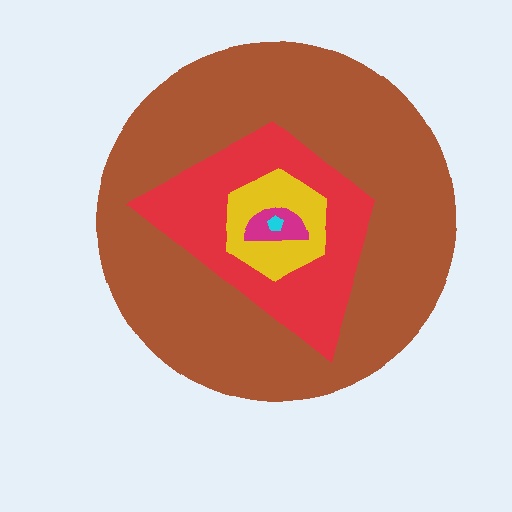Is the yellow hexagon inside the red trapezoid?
Yes.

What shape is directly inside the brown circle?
The red trapezoid.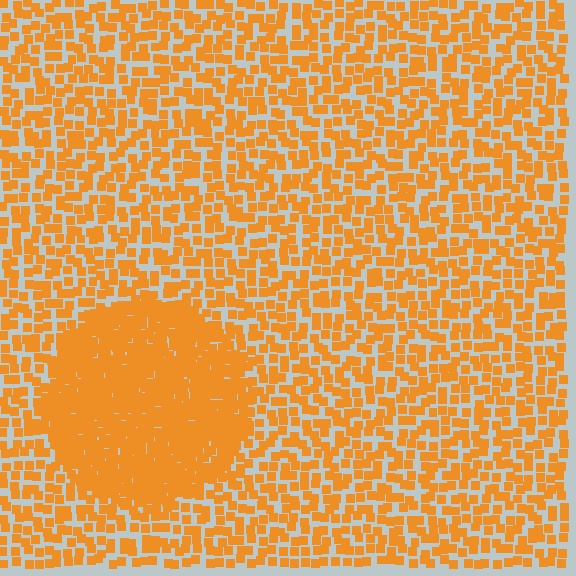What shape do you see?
I see a circle.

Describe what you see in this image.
The image contains small orange elements arranged at two different densities. A circle-shaped region is visible where the elements are more densely packed than the surrounding area.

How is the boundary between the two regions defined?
The boundary is defined by a change in element density (approximately 2.3x ratio). All elements are the same color, size, and shape.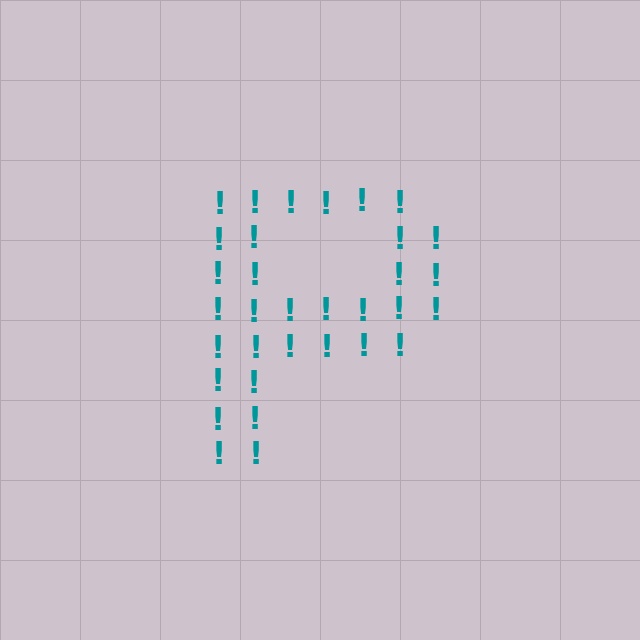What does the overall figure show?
The overall figure shows the letter P.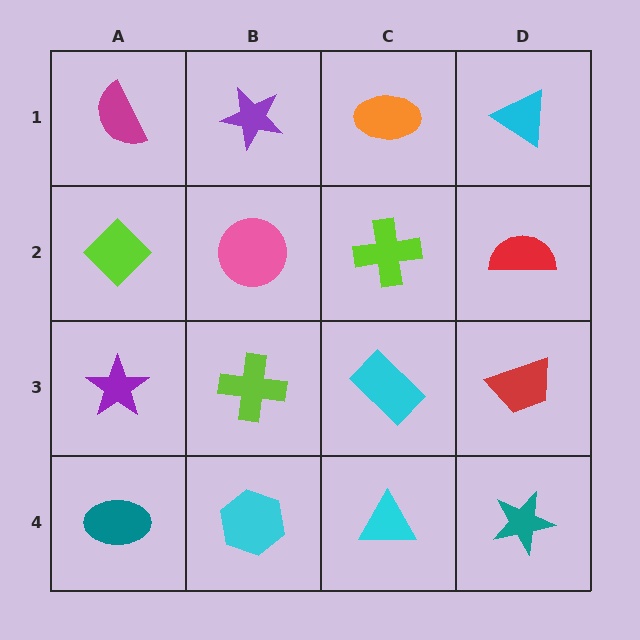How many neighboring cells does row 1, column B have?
3.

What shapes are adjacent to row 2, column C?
An orange ellipse (row 1, column C), a cyan rectangle (row 3, column C), a pink circle (row 2, column B), a red semicircle (row 2, column D).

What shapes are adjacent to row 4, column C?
A cyan rectangle (row 3, column C), a cyan hexagon (row 4, column B), a teal star (row 4, column D).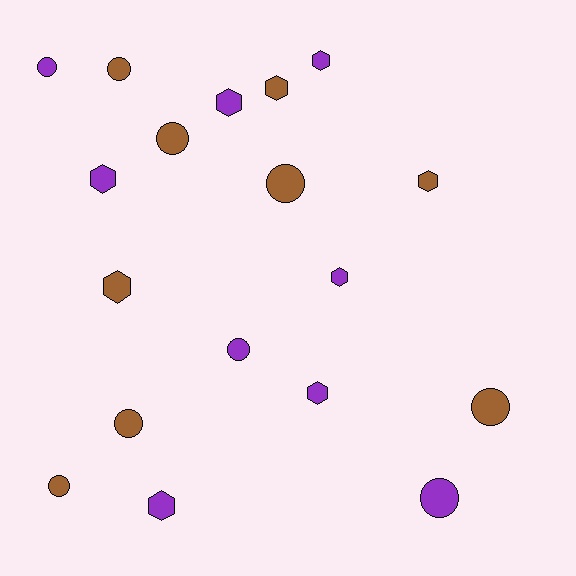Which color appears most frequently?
Purple, with 9 objects.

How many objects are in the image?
There are 18 objects.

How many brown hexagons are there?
There are 3 brown hexagons.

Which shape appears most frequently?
Circle, with 9 objects.